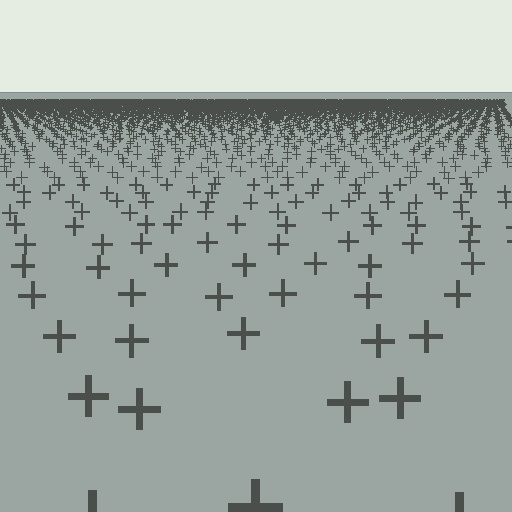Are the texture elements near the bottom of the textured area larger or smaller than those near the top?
Larger. Near the bottom, elements are closer to the viewer and appear at a bigger on-screen size.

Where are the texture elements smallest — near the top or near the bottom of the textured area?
Near the top.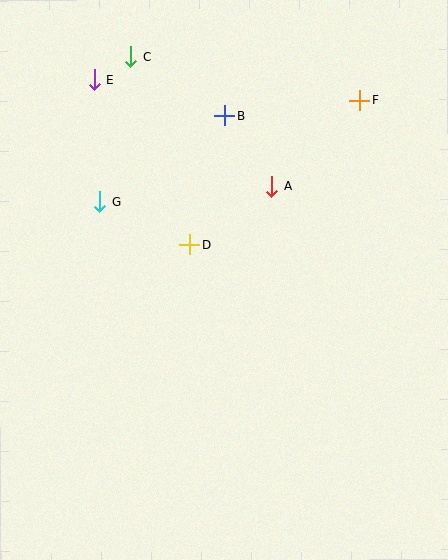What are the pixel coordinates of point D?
Point D is at (190, 245).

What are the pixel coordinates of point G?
Point G is at (100, 202).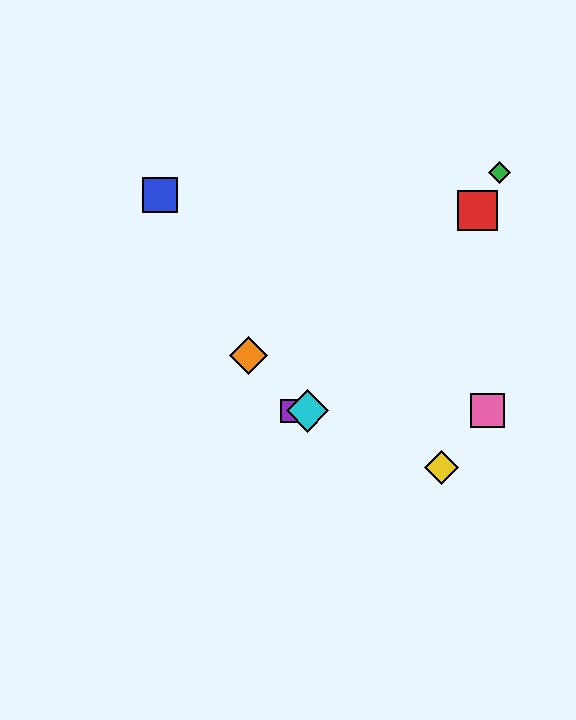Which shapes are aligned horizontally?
The purple square, the cyan diamond, the pink square are aligned horizontally.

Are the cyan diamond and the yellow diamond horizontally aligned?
No, the cyan diamond is at y≈411 and the yellow diamond is at y≈467.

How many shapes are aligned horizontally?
3 shapes (the purple square, the cyan diamond, the pink square) are aligned horizontally.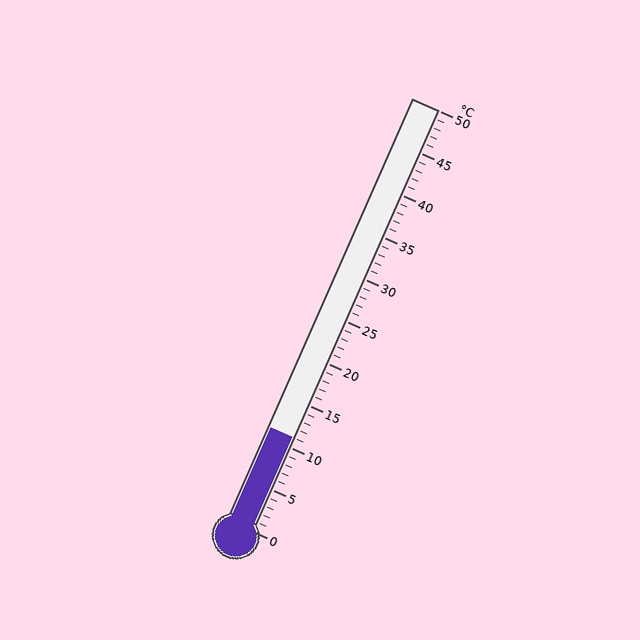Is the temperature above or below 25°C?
The temperature is below 25°C.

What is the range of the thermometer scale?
The thermometer scale ranges from 0°C to 50°C.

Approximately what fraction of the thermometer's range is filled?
The thermometer is filled to approximately 20% of its range.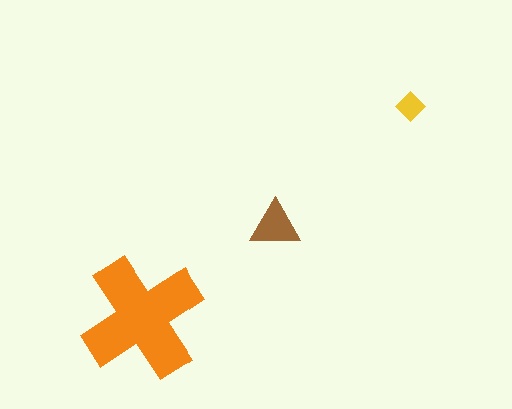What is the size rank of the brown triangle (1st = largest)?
2nd.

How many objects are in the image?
There are 3 objects in the image.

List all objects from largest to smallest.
The orange cross, the brown triangle, the yellow diamond.